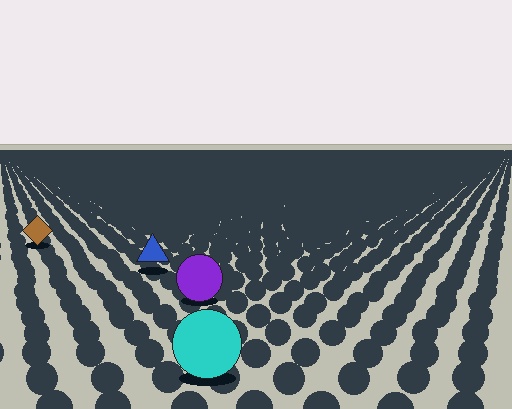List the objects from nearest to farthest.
From nearest to farthest: the cyan circle, the purple circle, the blue triangle, the brown diamond.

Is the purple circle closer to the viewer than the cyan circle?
No. The cyan circle is closer — you can tell from the texture gradient: the ground texture is coarser near it.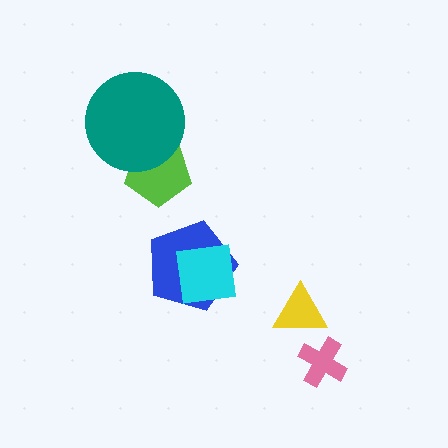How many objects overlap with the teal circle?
1 object overlaps with the teal circle.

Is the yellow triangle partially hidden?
No, no other shape covers it.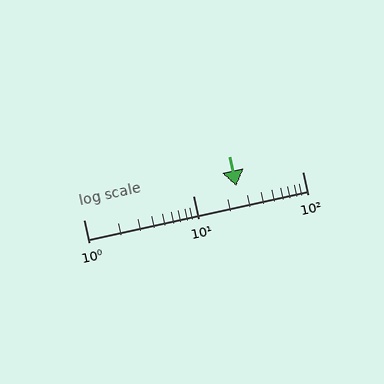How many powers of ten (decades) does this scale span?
The scale spans 2 decades, from 1 to 100.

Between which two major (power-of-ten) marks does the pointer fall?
The pointer is between 10 and 100.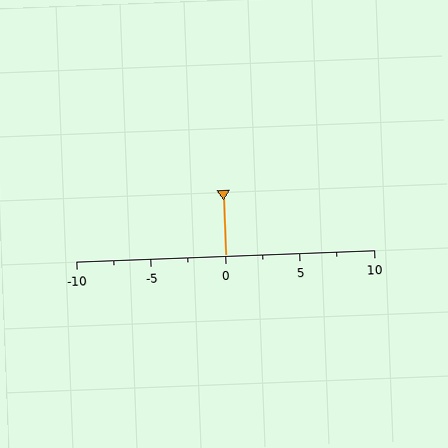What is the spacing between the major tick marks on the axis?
The major ticks are spaced 5 apart.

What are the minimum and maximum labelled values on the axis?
The axis runs from -10 to 10.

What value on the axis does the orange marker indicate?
The marker indicates approximately 0.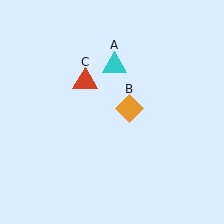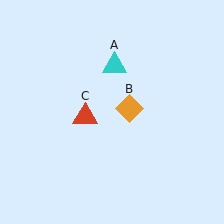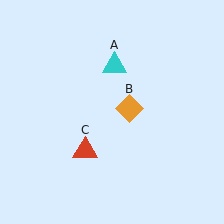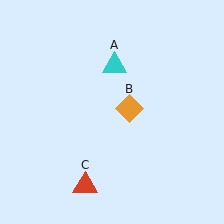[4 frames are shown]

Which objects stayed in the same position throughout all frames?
Cyan triangle (object A) and orange diamond (object B) remained stationary.